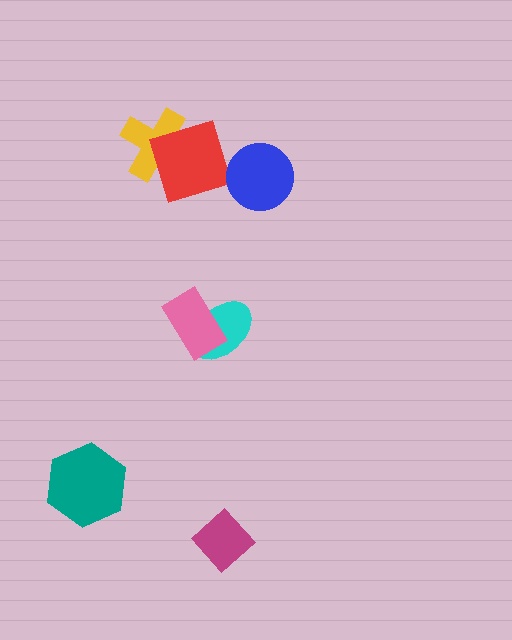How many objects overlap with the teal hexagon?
0 objects overlap with the teal hexagon.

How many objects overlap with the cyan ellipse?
1 object overlaps with the cyan ellipse.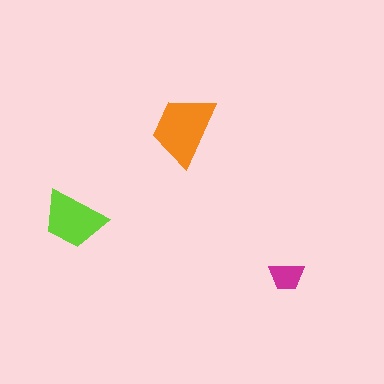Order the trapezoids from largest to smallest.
the orange one, the lime one, the magenta one.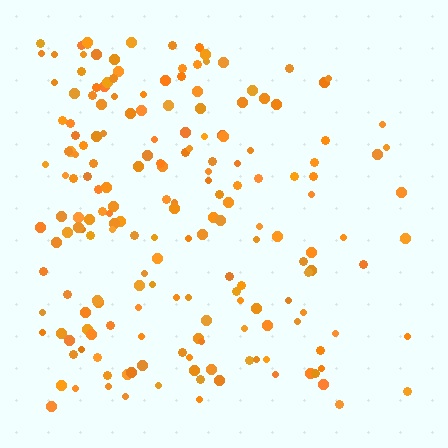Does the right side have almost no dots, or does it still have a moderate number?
Still a moderate number, just noticeably fewer than the left.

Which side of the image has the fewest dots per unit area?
The right.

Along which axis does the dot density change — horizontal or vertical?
Horizontal.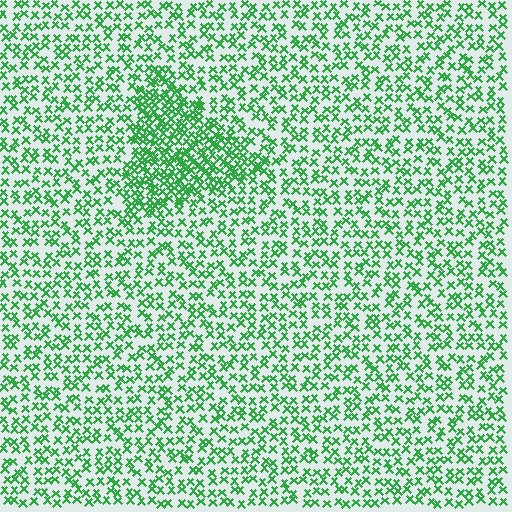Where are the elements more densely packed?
The elements are more densely packed inside the triangle boundary.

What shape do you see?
I see a triangle.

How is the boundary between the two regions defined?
The boundary is defined by a change in element density (approximately 2.0x ratio). All elements are the same color, size, and shape.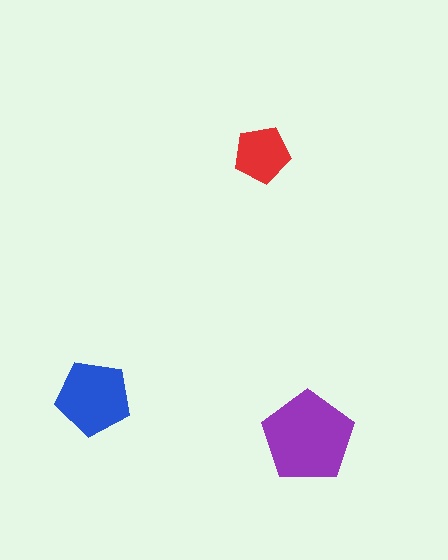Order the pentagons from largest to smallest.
the purple one, the blue one, the red one.